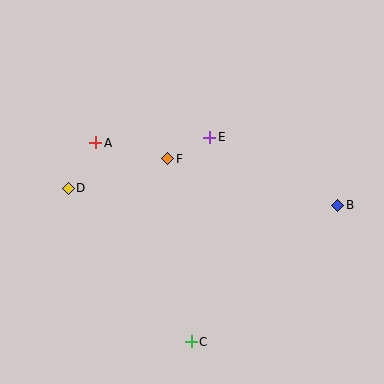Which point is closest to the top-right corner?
Point B is closest to the top-right corner.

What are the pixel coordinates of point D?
Point D is at (68, 188).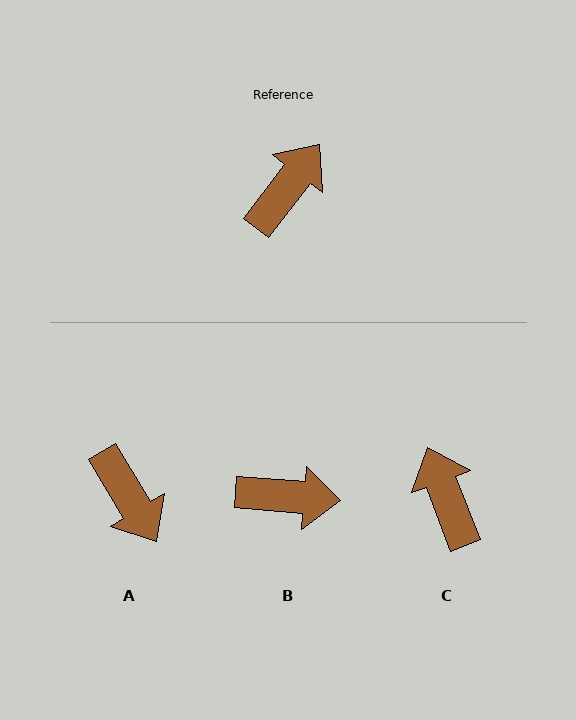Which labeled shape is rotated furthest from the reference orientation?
A, about 112 degrees away.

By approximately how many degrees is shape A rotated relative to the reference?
Approximately 112 degrees clockwise.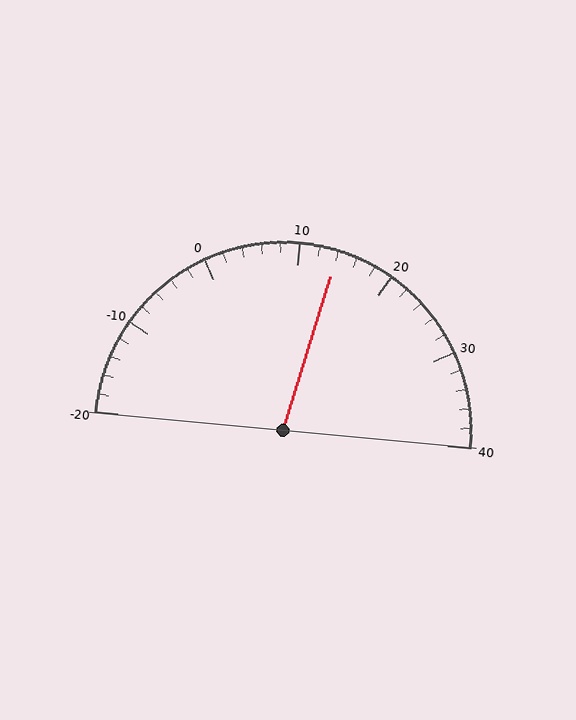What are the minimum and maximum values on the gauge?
The gauge ranges from -20 to 40.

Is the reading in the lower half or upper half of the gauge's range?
The reading is in the upper half of the range (-20 to 40).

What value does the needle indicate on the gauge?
The needle indicates approximately 14.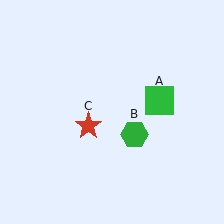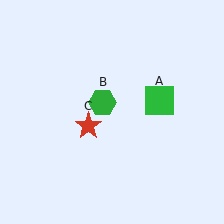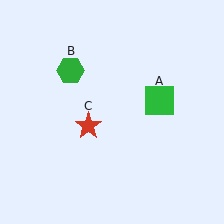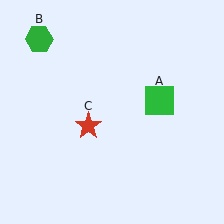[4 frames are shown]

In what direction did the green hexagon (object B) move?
The green hexagon (object B) moved up and to the left.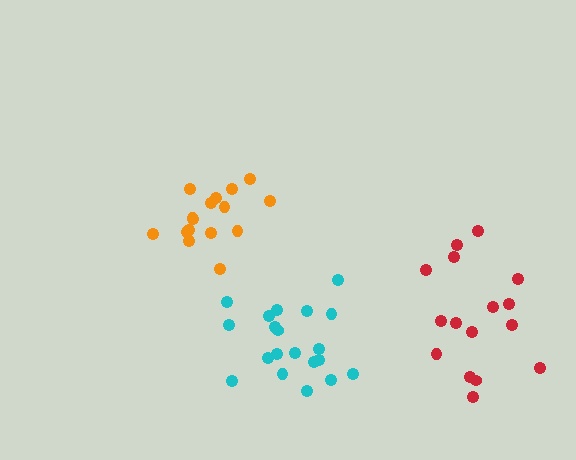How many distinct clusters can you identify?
There are 3 distinct clusters.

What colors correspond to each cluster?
The clusters are colored: cyan, red, orange.